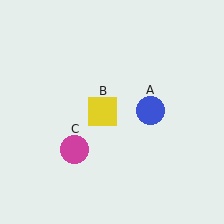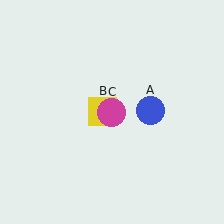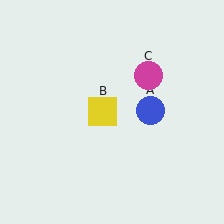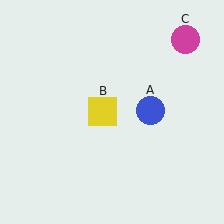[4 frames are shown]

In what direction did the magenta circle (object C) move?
The magenta circle (object C) moved up and to the right.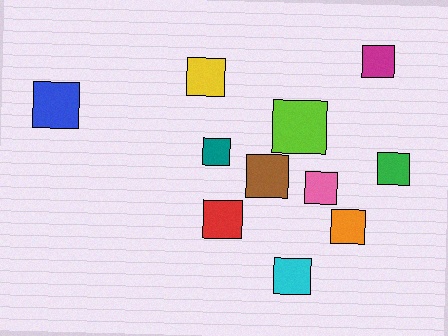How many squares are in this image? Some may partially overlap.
There are 11 squares.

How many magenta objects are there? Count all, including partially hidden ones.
There is 1 magenta object.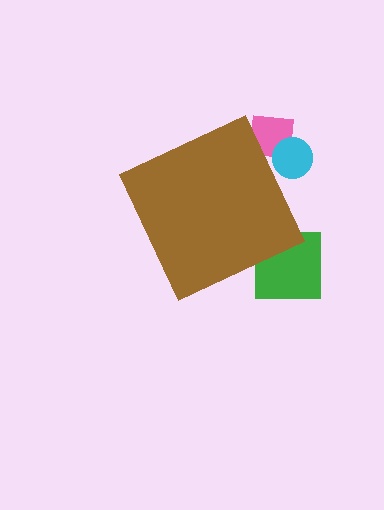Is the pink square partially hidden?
Yes, the pink square is partially hidden behind the brown diamond.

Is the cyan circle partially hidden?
Yes, the cyan circle is partially hidden behind the brown diamond.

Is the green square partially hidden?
Yes, the green square is partially hidden behind the brown diamond.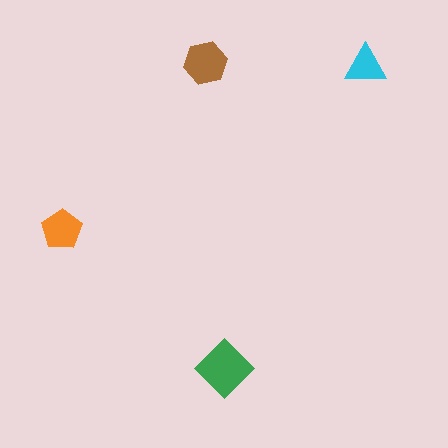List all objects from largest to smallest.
The green diamond, the brown hexagon, the orange pentagon, the cyan triangle.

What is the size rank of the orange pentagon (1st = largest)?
3rd.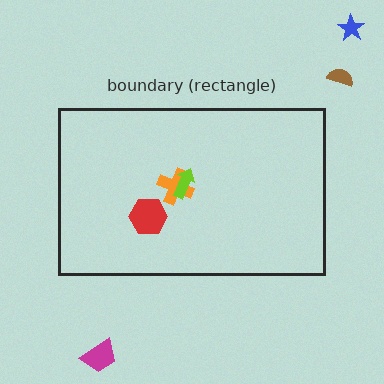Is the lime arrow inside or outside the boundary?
Inside.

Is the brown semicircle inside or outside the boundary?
Outside.